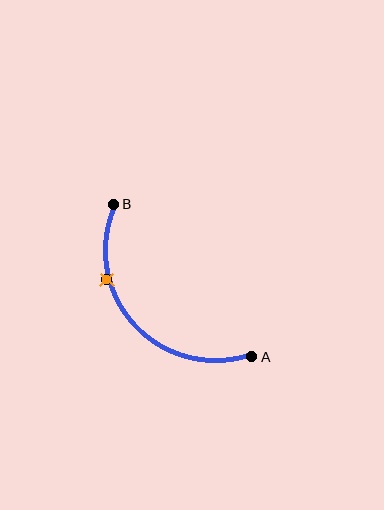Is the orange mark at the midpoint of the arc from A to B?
No. The orange mark lies on the arc but is closer to endpoint B. The arc midpoint would be at the point on the curve equidistant along the arc from both A and B.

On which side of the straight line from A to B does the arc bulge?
The arc bulges below and to the left of the straight line connecting A and B.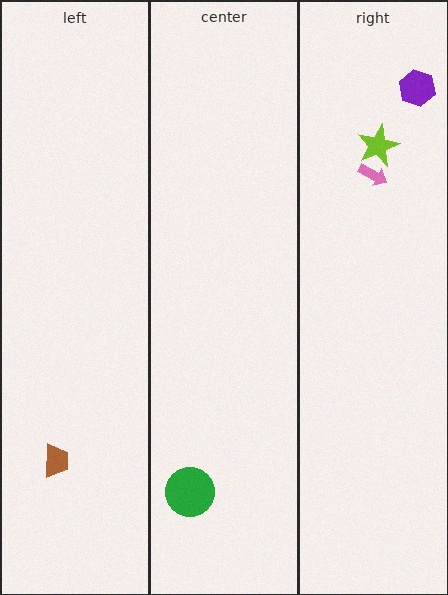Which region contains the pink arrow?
The right region.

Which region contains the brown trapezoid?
The left region.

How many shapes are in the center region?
1.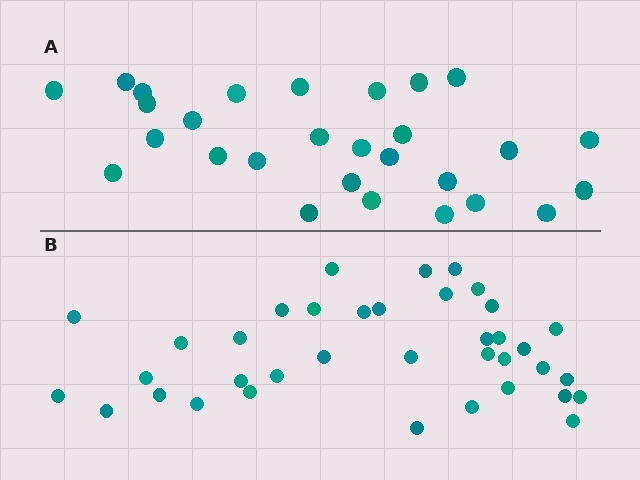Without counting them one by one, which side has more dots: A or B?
Region B (the bottom region) has more dots.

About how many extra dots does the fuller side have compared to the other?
Region B has roughly 8 or so more dots than region A.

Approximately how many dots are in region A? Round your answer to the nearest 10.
About 30 dots. (The exact count is 28, which rounds to 30.)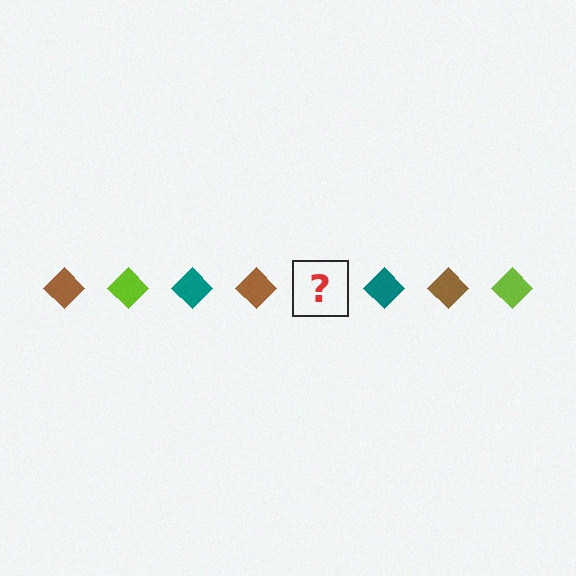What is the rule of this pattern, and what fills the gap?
The rule is that the pattern cycles through brown, lime, teal diamonds. The gap should be filled with a lime diamond.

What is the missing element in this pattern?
The missing element is a lime diamond.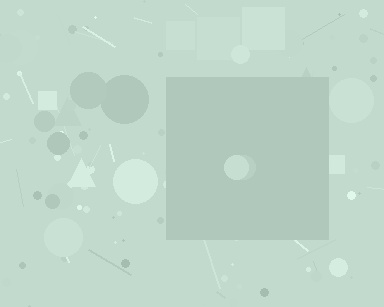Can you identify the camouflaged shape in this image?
The camouflaged shape is a square.